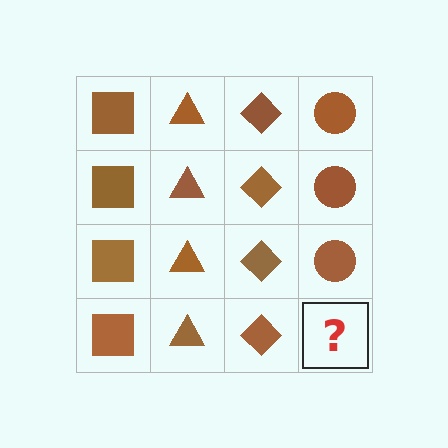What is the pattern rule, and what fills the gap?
The rule is that each column has a consistent shape. The gap should be filled with a brown circle.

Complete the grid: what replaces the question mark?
The question mark should be replaced with a brown circle.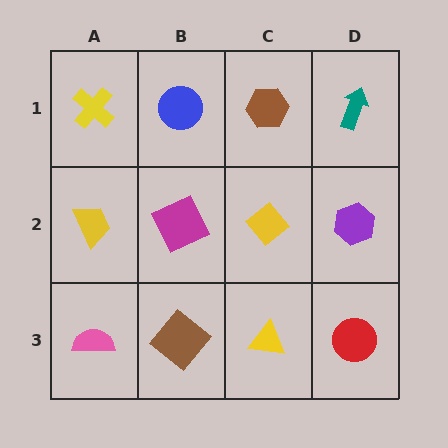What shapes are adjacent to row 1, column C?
A yellow diamond (row 2, column C), a blue circle (row 1, column B), a teal arrow (row 1, column D).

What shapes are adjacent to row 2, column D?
A teal arrow (row 1, column D), a red circle (row 3, column D), a yellow diamond (row 2, column C).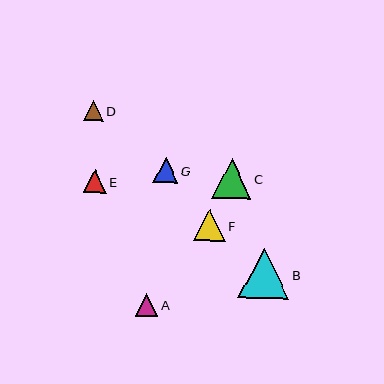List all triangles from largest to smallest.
From largest to smallest: B, C, F, G, E, A, D.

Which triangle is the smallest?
Triangle D is the smallest with a size of approximately 20 pixels.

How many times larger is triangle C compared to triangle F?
Triangle C is approximately 1.2 times the size of triangle F.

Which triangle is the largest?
Triangle B is the largest with a size of approximately 50 pixels.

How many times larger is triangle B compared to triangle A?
Triangle B is approximately 2.2 times the size of triangle A.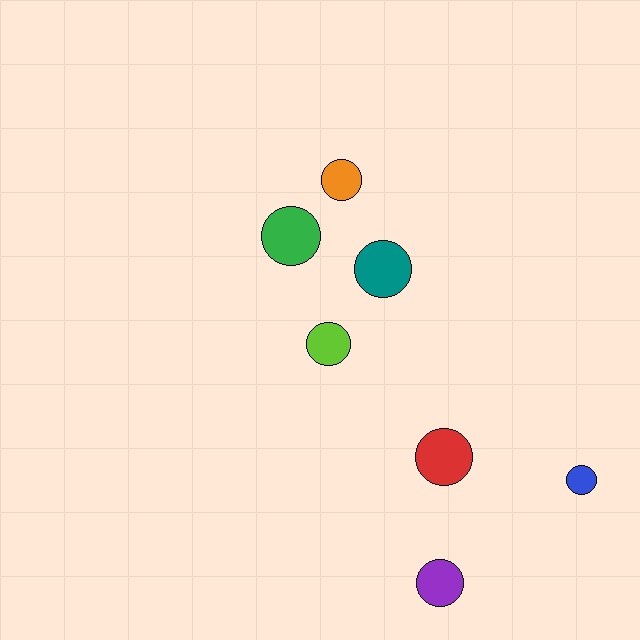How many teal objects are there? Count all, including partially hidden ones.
There is 1 teal object.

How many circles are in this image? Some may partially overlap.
There are 7 circles.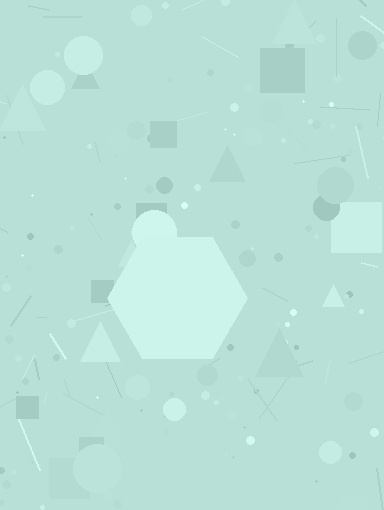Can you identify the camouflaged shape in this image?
The camouflaged shape is a hexagon.